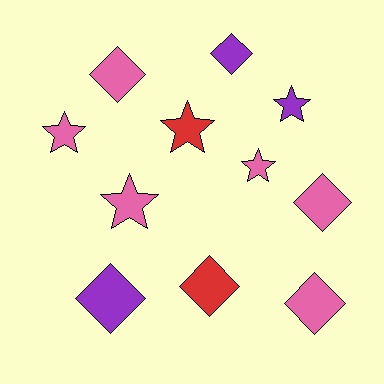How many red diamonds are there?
There is 1 red diamond.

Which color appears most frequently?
Pink, with 6 objects.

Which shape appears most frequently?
Diamond, with 6 objects.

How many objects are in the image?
There are 11 objects.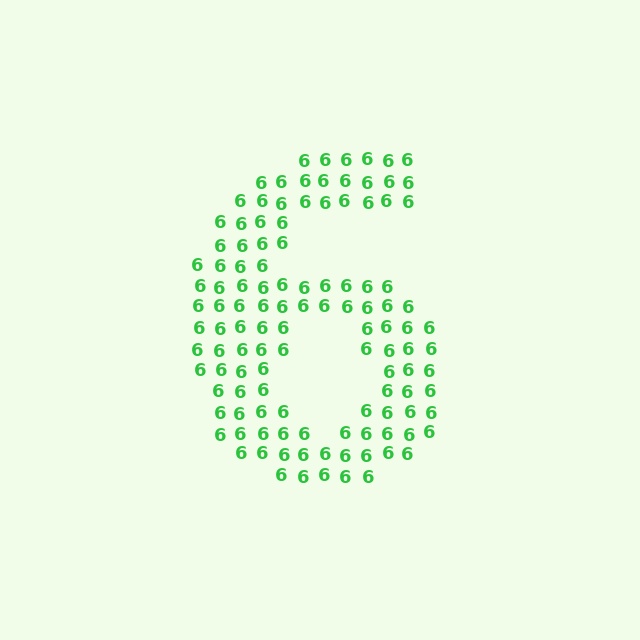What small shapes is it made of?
It is made of small digit 6's.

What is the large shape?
The large shape is the digit 6.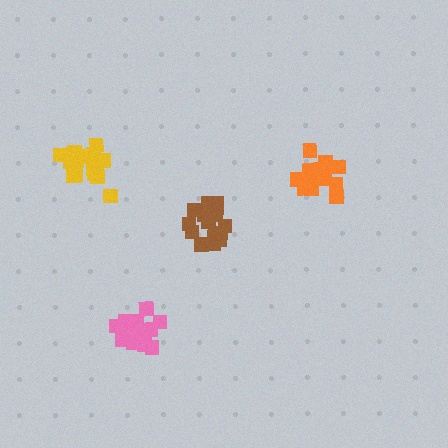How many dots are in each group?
Group 1: 18 dots, Group 2: 20 dots, Group 3: 17 dots, Group 4: 18 dots (73 total).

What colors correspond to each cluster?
The clusters are colored: yellow, pink, brown, orange.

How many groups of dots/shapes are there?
There are 4 groups.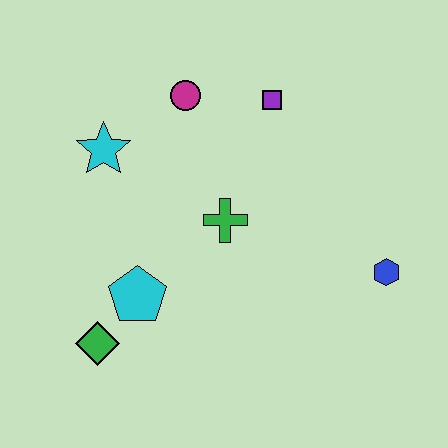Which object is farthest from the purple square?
The green diamond is farthest from the purple square.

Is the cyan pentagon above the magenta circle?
No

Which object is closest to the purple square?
The magenta circle is closest to the purple square.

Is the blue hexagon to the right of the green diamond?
Yes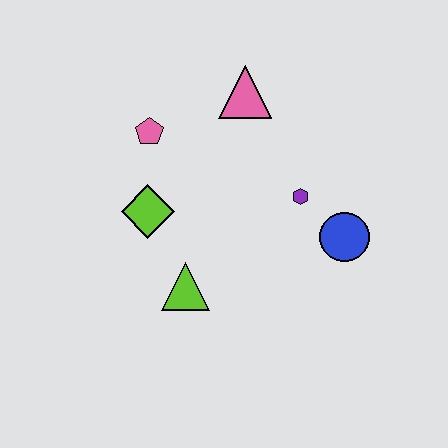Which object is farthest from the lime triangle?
The pink triangle is farthest from the lime triangle.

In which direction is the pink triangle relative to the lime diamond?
The pink triangle is above the lime diamond.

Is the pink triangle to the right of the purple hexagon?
No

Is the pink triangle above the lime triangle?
Yes